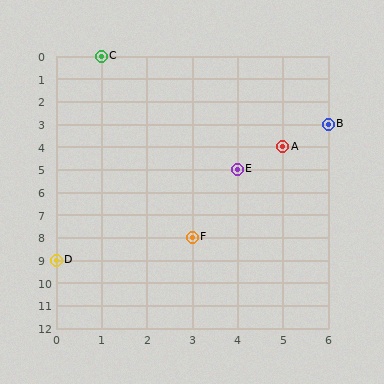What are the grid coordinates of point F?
Point F is at grid coordinates (3, 8).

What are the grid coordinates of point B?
Point B is at grid coordinates (6, 3).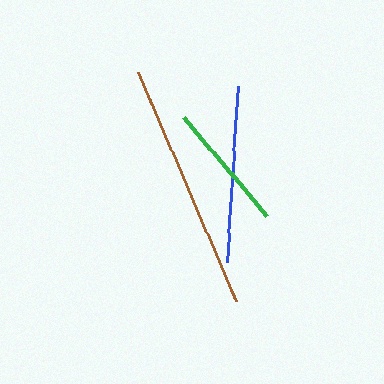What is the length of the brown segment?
The brown segment is approximately 249 pixels long.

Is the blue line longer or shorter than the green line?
The blue line is longer than the green line.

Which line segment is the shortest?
The green line is the shortest at approximately 129 pixels.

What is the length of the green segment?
The green segment is approximately 129 pixels long.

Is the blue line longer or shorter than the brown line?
The brown line is longer than the blue line.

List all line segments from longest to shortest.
From longest to shortest: brown, blue, green.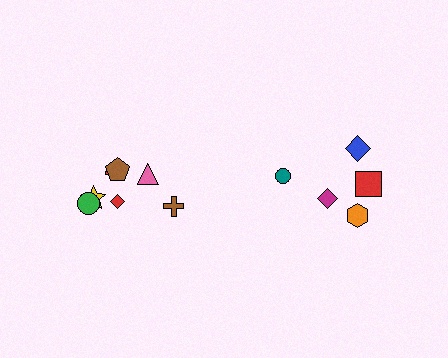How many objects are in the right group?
There are 5 objects.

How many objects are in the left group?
There are 7 objects.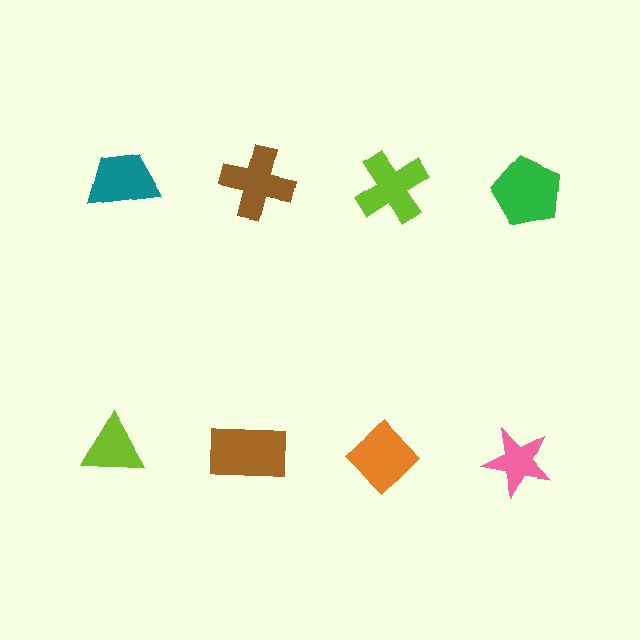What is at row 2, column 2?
A brown rectangle.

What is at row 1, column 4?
A green pentagon.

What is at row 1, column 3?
A lime cross.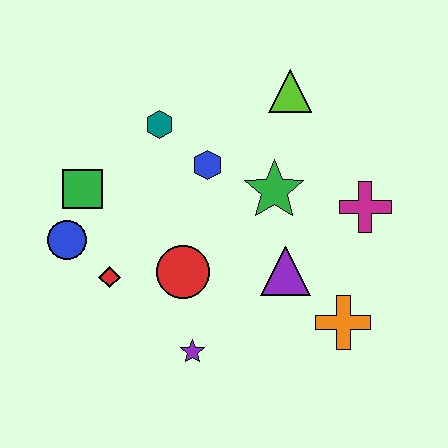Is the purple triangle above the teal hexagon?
No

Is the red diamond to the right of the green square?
Yes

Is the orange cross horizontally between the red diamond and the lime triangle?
No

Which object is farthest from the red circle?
The lime triangle is farthest from the red circle.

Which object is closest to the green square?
The blue circle is closest to the green square.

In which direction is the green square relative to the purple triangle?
The green square is to the left of the purple triangle.